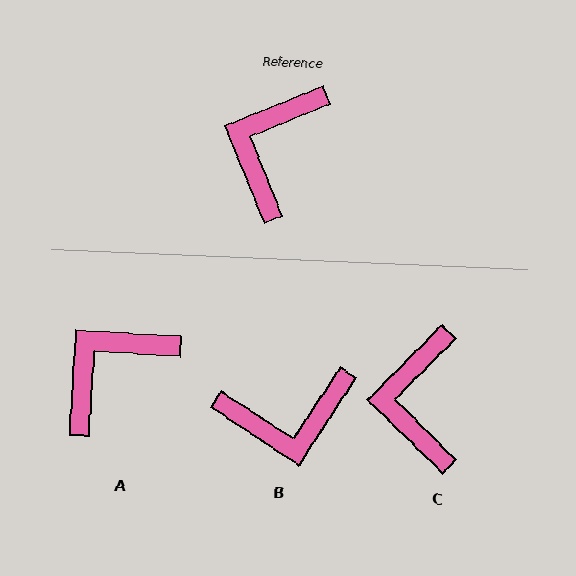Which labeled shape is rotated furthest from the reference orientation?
B, about 125 degrees away.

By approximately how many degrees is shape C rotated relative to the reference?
Approximately 23 degrees counter-clockwise.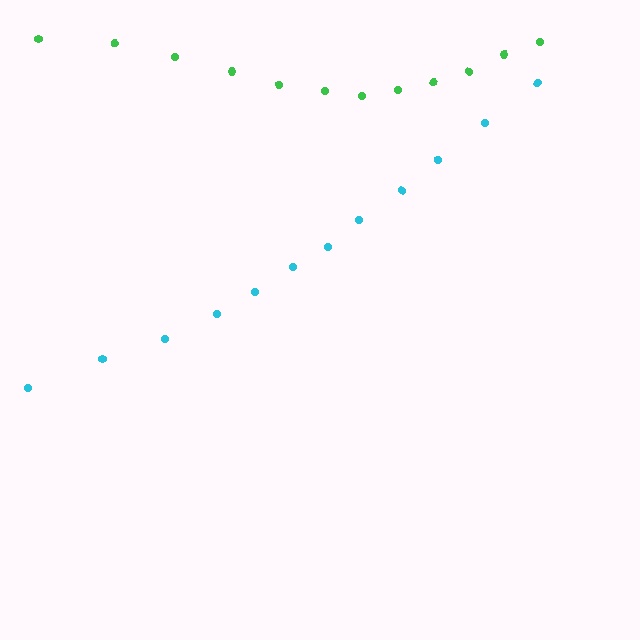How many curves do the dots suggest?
There are 2 distinct paths.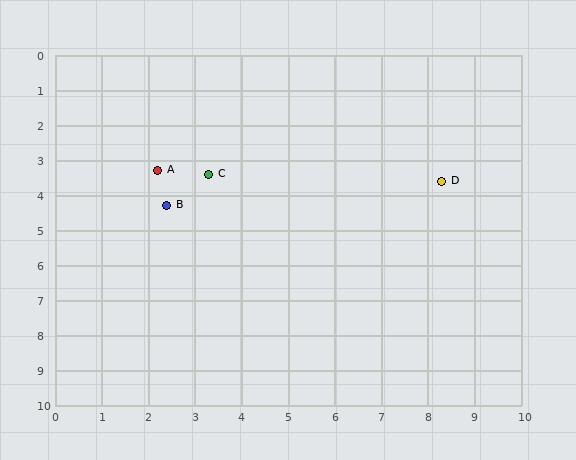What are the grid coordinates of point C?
Point C is at approximately (3.3, 3.4).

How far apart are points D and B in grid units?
Points D and B are about 5.9 grid units apart.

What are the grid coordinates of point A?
Point A is at approximately (2.2, 3.3).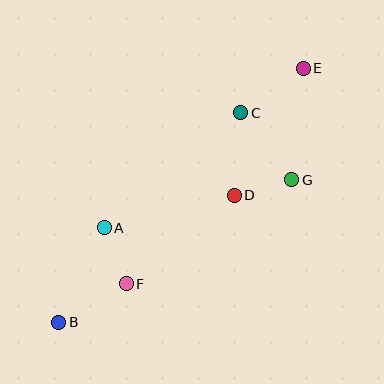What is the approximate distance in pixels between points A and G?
The distance between A and G is approximately 194 pixels.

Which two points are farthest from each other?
Points B and E are farthest from each other.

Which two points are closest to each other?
Points D and G are closest to each other.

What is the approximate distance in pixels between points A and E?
The distance between A and E is approximately 255 pixels.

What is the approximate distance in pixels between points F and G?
The distance between F and G is approximately 196 pixels.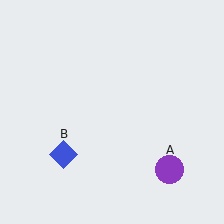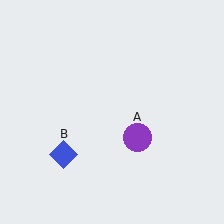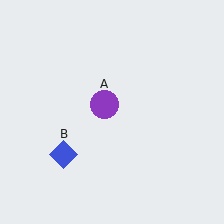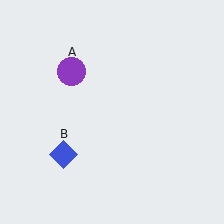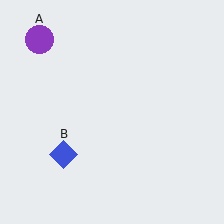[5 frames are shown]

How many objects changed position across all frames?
1 object changed position: purple circle (object A).